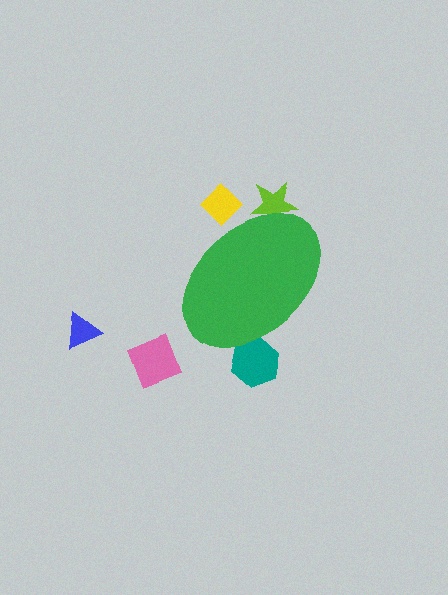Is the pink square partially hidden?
No, the pink square is fully visible.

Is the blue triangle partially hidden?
No, the blue triangle is fully visible.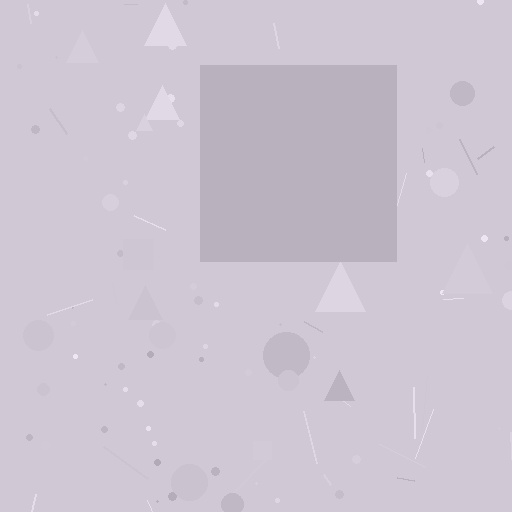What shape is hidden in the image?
A square is hidden in the image.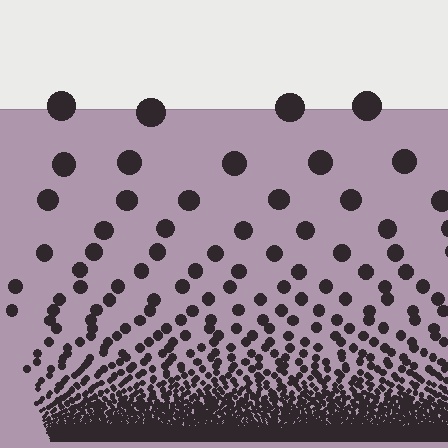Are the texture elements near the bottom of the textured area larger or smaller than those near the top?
Smaller. The gradient is inverted — elements near the bottom are smaller and denser.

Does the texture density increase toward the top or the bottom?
Density increases toward the bottom.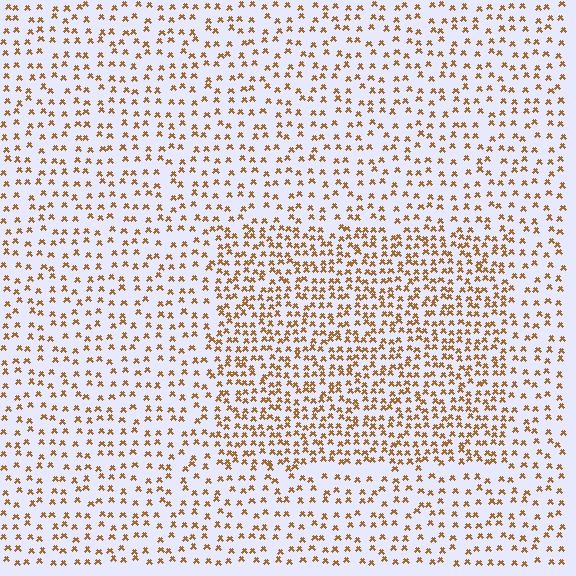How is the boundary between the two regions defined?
The boundary is defined by a change in element density (approximately 1.9x ratio). All elements are the same color, size, and shape.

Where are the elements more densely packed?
The elements are more densely packed inside the rectangle boundary.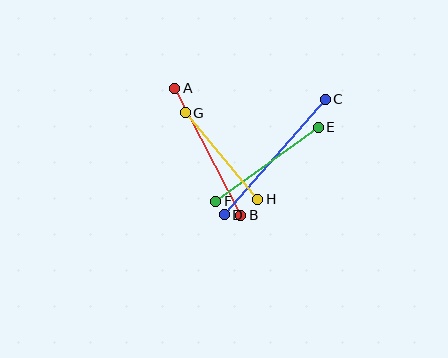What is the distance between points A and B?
The distance is approximately 143 pixels.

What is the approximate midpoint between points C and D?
The midpoint is at approximately (275, 157) pixels.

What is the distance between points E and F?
The distance is approximately 126 pixels.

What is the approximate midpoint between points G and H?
The midpoint is at approximately (222, 156) pixels.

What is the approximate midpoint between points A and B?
The midpoint is at approximately (208, 152) pixels.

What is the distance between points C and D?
The distance is approximately 153 pixels.